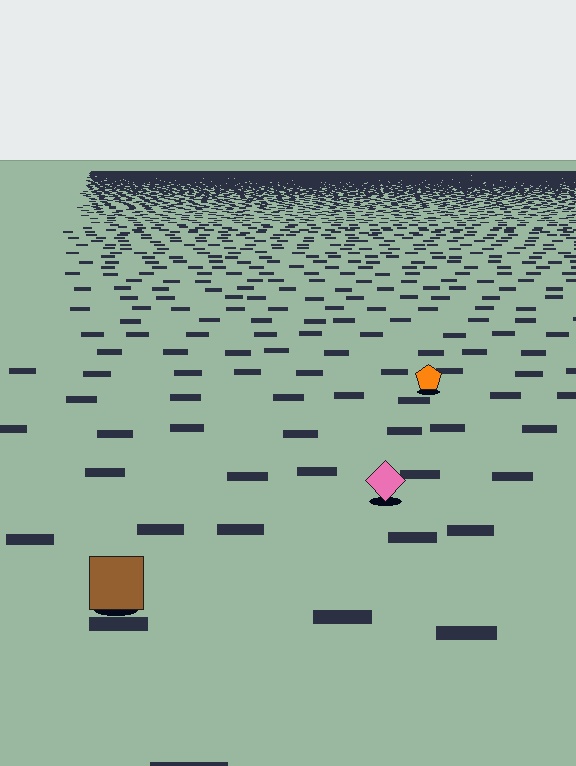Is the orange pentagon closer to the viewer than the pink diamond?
No. The pink diamond is closer — you can tell from the texture gradient: the ground texture is coarser near it.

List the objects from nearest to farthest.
From nearest to farthest: the brown square, the pink diamond, the orange pentagon.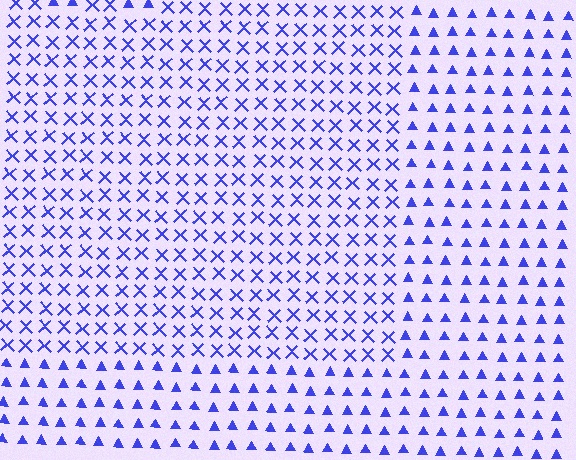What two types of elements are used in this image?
The image uses X marks inside the rectangle region and triangles outside it.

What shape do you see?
I see a rectangle.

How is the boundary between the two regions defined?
The boundary is defined by a change in element shape: X marks inside vs. triangles outside. All elements share the same color and spacing.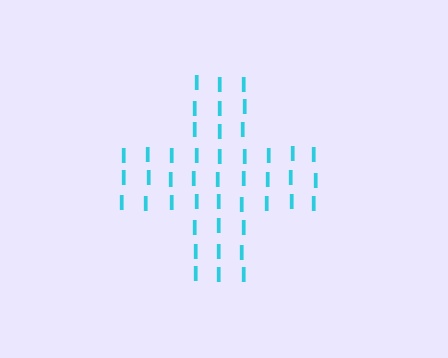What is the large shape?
The large shape is a cross.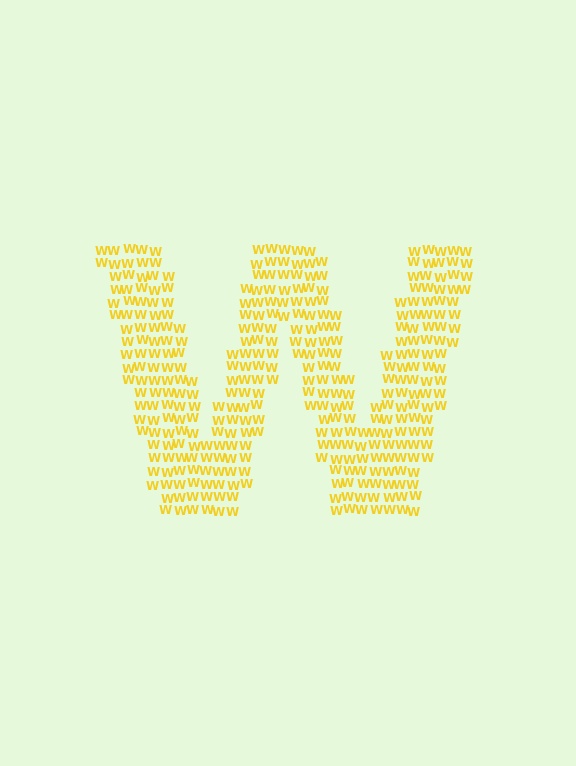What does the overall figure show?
The overall figure shows the letter W.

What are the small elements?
The small elements are letter W's.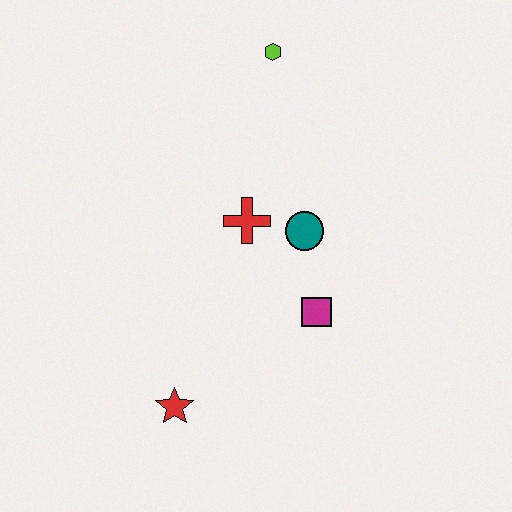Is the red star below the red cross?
Yes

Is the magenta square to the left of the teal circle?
No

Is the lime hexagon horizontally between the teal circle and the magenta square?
No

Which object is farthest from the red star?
The lime hexagon is farthest from the red star.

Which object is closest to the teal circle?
The red cross is closest to the teal circle.